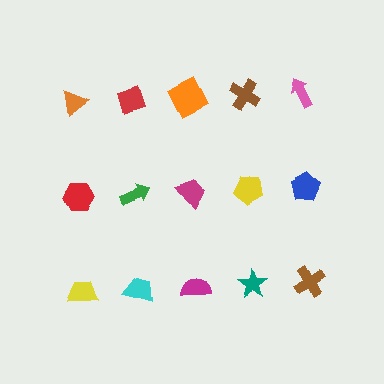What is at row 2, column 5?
A blue pentagon.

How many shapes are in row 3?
5 shapes.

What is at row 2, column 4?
A yellow pentagon.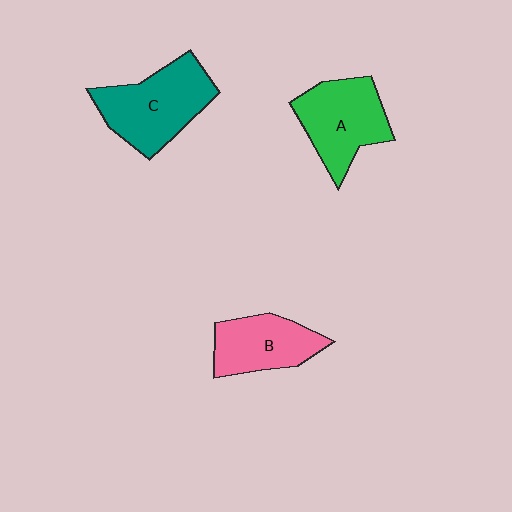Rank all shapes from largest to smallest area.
From largest to smallest: C (teal), A (green), B (pink).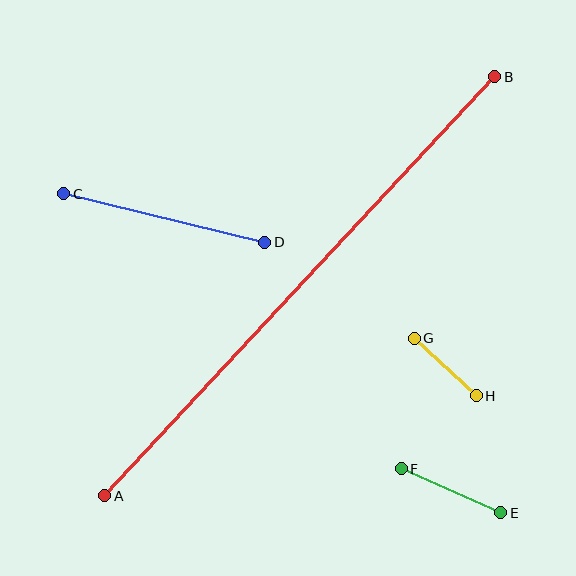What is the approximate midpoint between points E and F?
The midpoint is at approximately (451, 491) pixels.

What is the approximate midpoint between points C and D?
The midpoint is at approximately (164, 218) pixels.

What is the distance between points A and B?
The distance is approximately 573 pixels.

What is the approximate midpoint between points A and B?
The midpoint is at approximately (300, 286) pixels.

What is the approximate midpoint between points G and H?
The midpoint is at approximately (445, 367) pixels.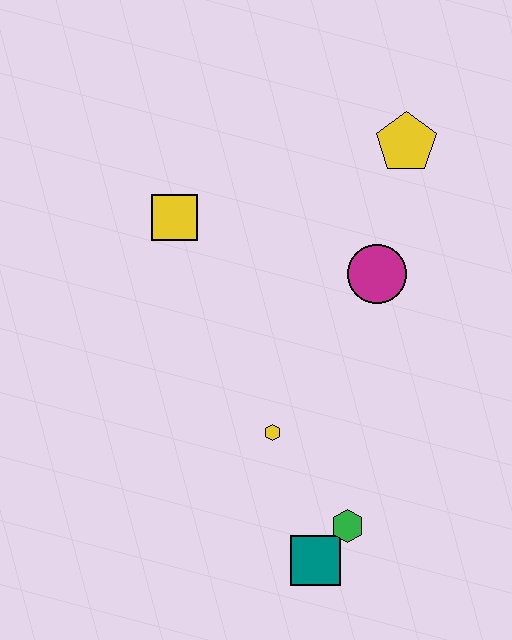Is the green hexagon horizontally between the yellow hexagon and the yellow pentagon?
Yes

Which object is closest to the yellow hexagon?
The green hexagon is closest to the yellow hexagon.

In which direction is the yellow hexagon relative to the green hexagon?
The yellow hexagon is above the green hexagon.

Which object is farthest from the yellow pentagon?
The teal square is farthest from the yellow pentagon.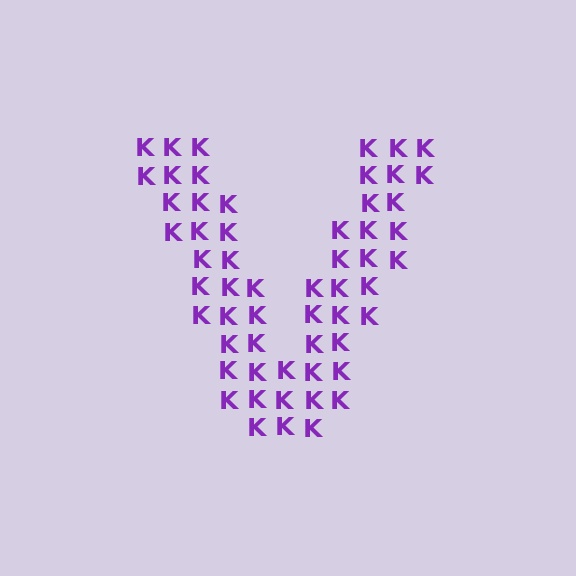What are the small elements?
The small elements are letter K's.